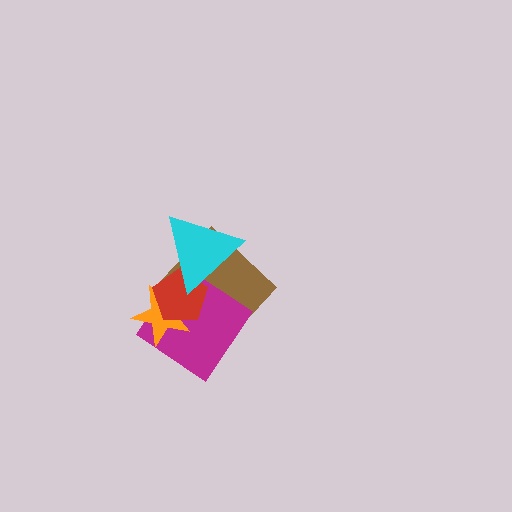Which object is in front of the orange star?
The red pentagon is in front of the orange star.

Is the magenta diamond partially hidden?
Yes, it is partially covered by another shape.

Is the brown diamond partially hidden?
Yes, it is partially covered by another shape.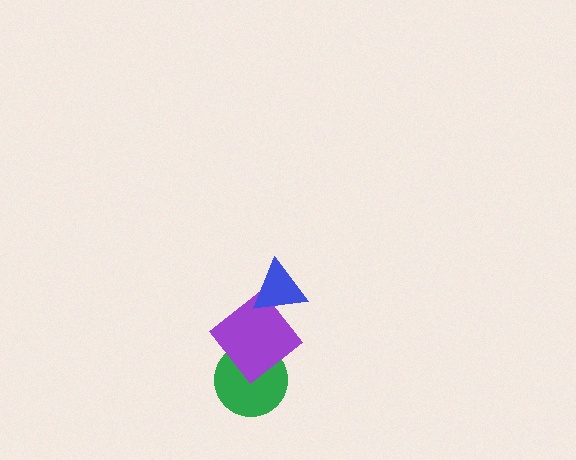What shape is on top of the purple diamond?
The blue triangle is on top of the purple diamond.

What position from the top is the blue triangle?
The blue triangle is 1st from the top.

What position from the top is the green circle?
The green circle is 3rd from the top.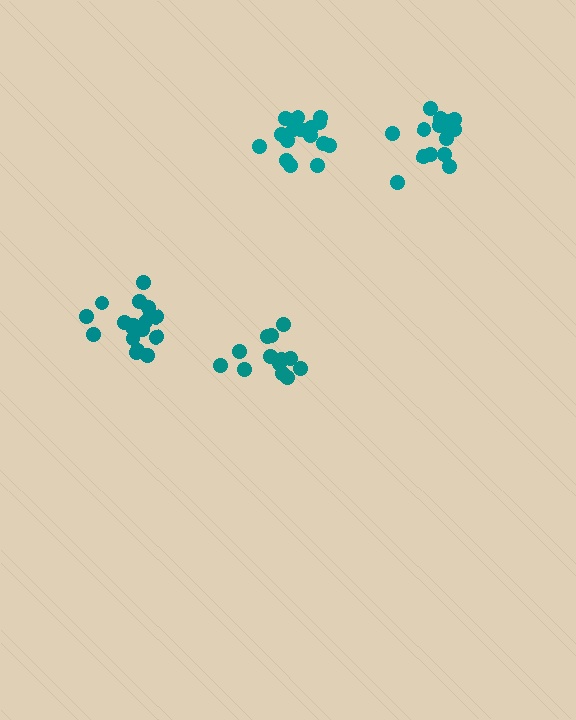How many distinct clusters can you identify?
There are 4 distinct clusters.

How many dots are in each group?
Group 1: 17 dots, Group 2: 13 dots, Group 3: 15 dots, Group 4: 18 dots (63 total).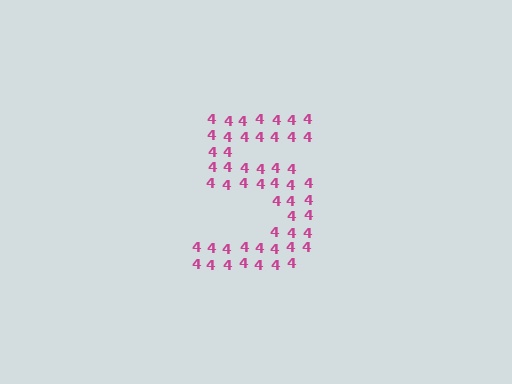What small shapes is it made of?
It is made of small digit 4's.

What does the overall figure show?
The overall figure shows the digit 5.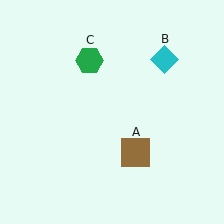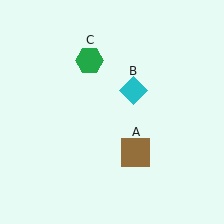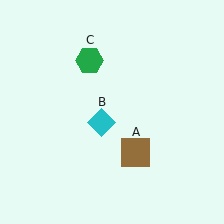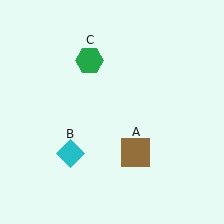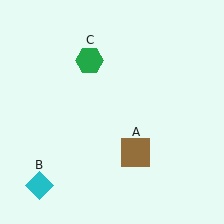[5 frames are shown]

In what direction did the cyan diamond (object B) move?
The cyan diamond (object B) moved down and to the left.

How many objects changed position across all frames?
1 object changed position: cyan diamond (object B).